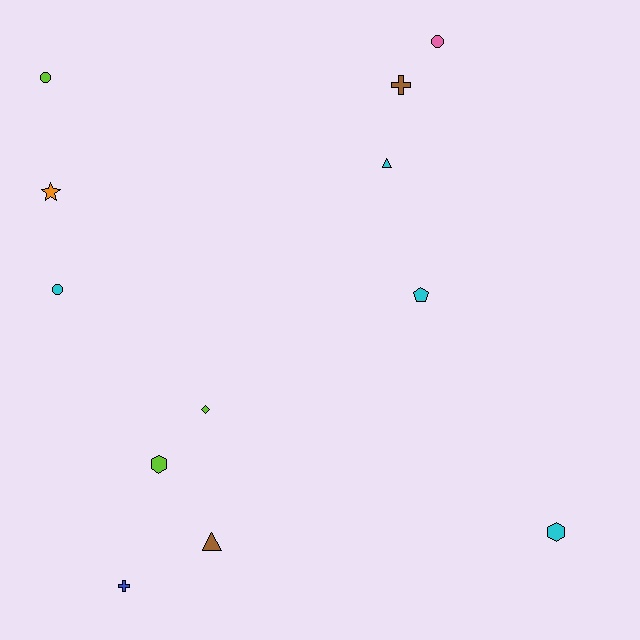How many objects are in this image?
There are 12 objects.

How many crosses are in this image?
There are 2 crosses.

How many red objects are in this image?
There are no red objects.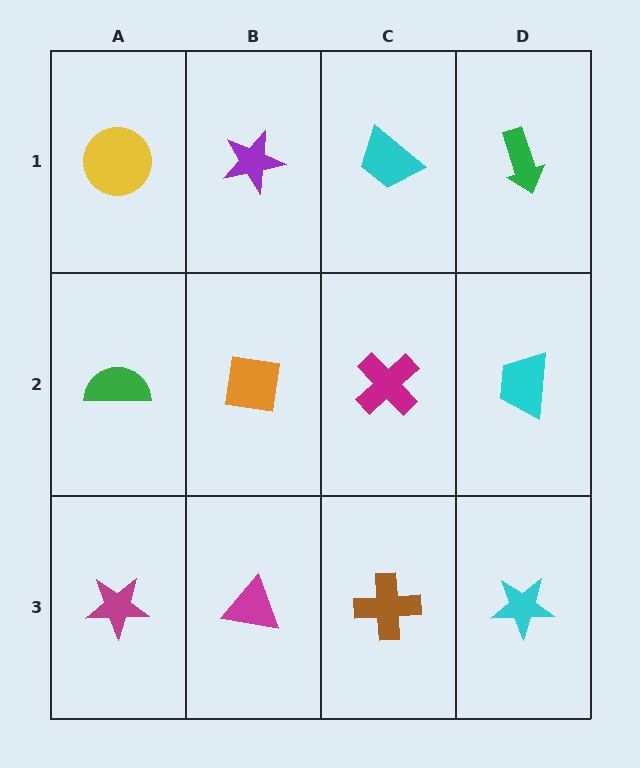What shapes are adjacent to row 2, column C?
A cyan trapezoid (row 1, column C), a brown cross (row 3, column C), an orange square (row 2, column B), a cyan trapezoid (row 2, column D).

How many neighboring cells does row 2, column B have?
4.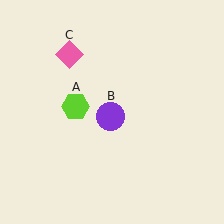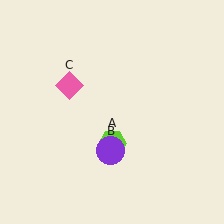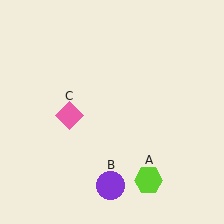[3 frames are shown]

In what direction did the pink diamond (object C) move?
The pink diamond (object C) moved down.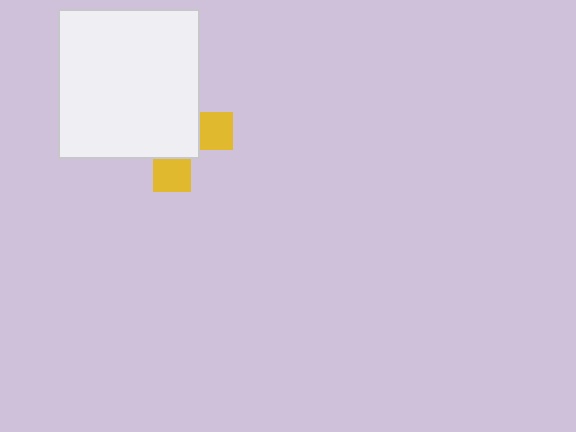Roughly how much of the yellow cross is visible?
A small part of it is visible (roughly 32%).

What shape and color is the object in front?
The object in front is a white rectangle.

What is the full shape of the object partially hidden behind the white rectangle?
The partially hidden object is a yellow cross.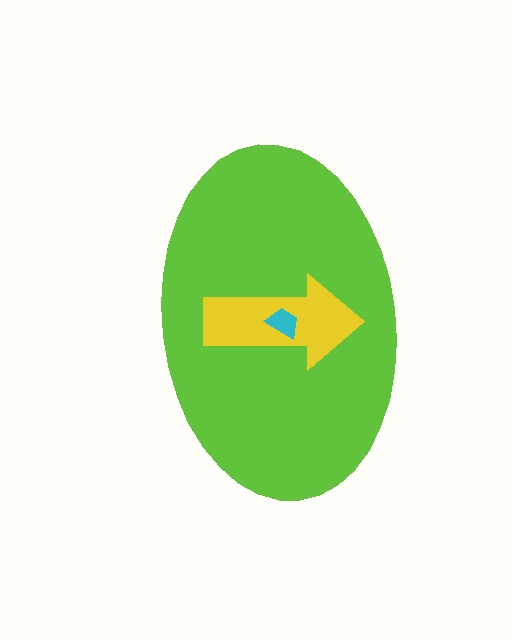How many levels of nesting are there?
3.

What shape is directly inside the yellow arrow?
The cyan trapezoid.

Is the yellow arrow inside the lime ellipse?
Yes.